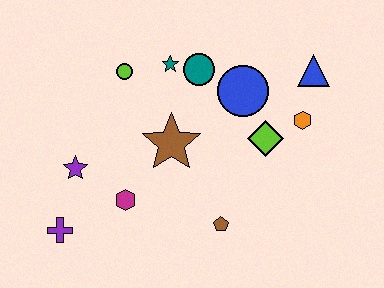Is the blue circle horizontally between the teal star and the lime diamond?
Yes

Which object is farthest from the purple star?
The blue triangle is farthest from the purple star.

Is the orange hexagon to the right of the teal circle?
Yes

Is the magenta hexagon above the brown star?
No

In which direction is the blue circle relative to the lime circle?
The blue circle is to the right of the lime circle.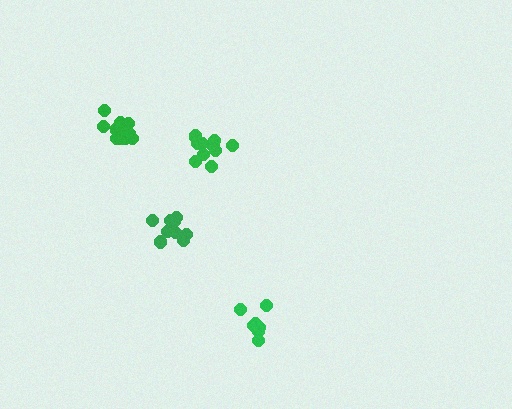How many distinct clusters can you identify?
There are 4 distinct clusters.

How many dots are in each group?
Group 1: 12 dots, Group 2: 9 dots, Group 3: 12 dots, Group 4: 7 dots (40 total).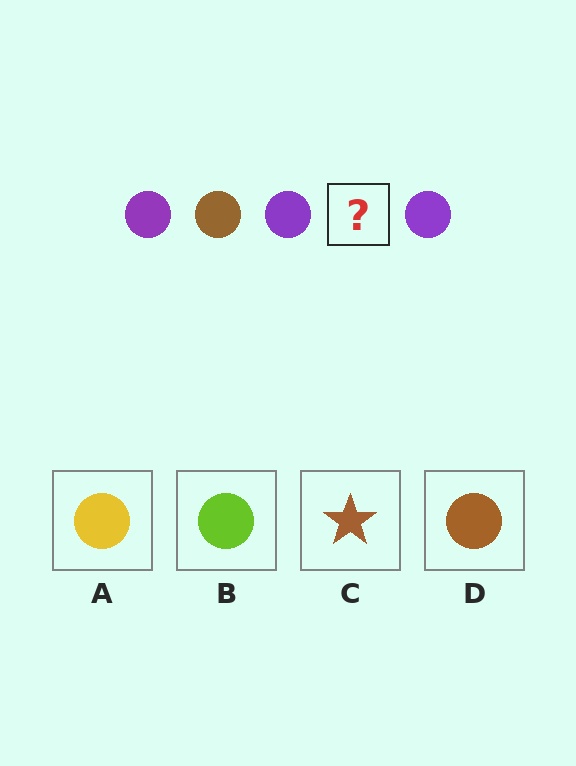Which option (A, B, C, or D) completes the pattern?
D.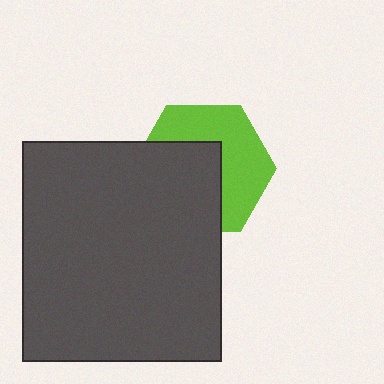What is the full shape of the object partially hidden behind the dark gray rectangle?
The partially hidden object is a lime hexagon.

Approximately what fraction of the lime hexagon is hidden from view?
Roughly 49% of the lime hexagon is hidden behind the dark gray rectangle.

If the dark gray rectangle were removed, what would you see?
You would see the complete lime hexagon.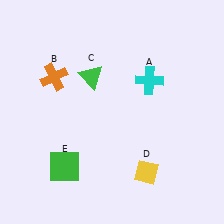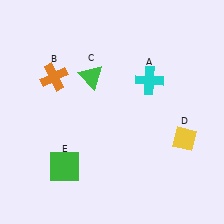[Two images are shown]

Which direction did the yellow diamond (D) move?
The yellow diamond (D) moved right.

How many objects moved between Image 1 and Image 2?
1 object moved between the two images.